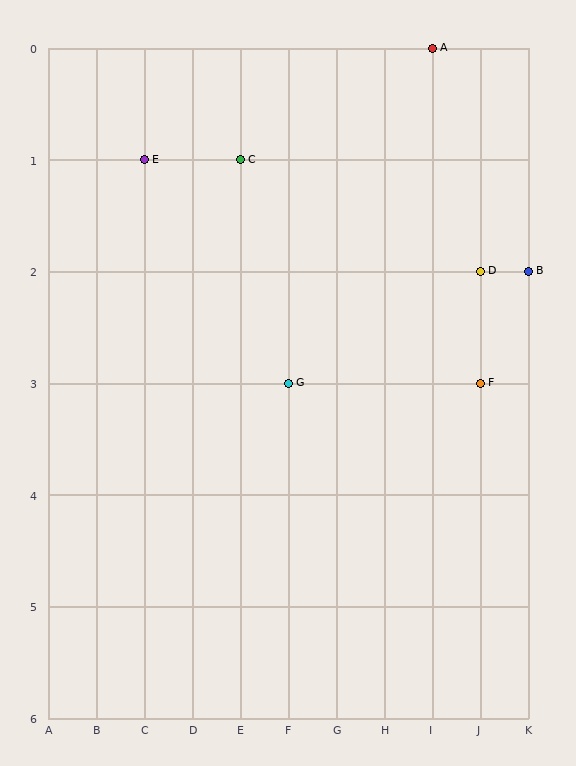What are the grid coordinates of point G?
Point G is at grid coordinates (F, 3).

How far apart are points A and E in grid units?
Points A and E are 6 columns and 1 row apart (about 6.1 grid units diagonally).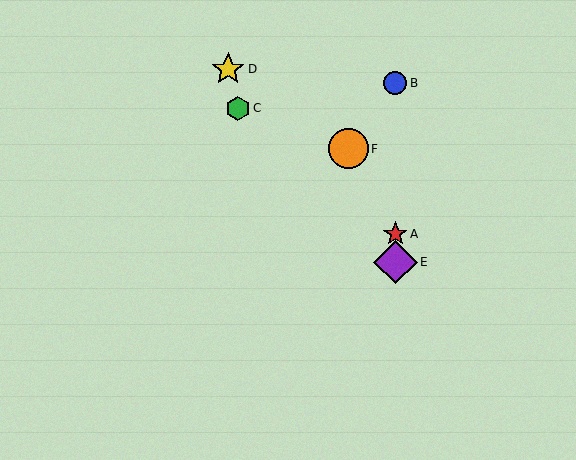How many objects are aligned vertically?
3 objects (A, B, E) are aligned vertically.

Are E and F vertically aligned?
No, E is at x≈395 and F is at x≈348.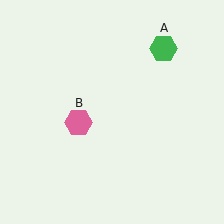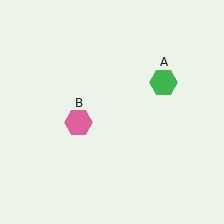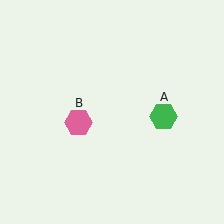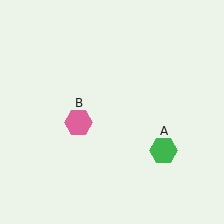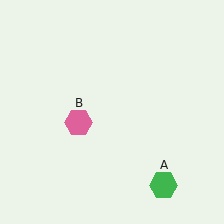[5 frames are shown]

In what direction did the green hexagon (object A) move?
The green hexagon (object A) moved down.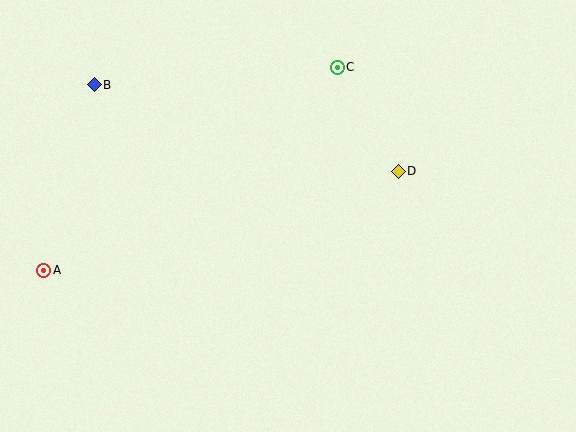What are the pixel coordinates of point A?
Point A is at (44, 270).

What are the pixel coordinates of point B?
Point B is at (94, 85).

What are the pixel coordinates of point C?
Point C is at (337, 67).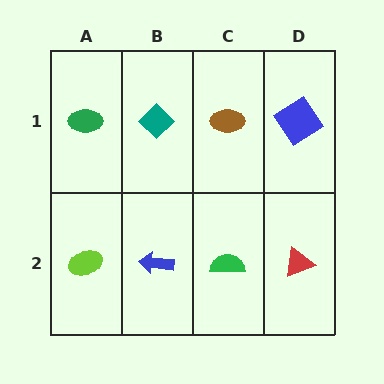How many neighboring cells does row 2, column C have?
3.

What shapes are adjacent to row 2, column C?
A brown ellipse (row 1, column C), a blue arrow (row 2, column B), a red triangle (row 2, column D).